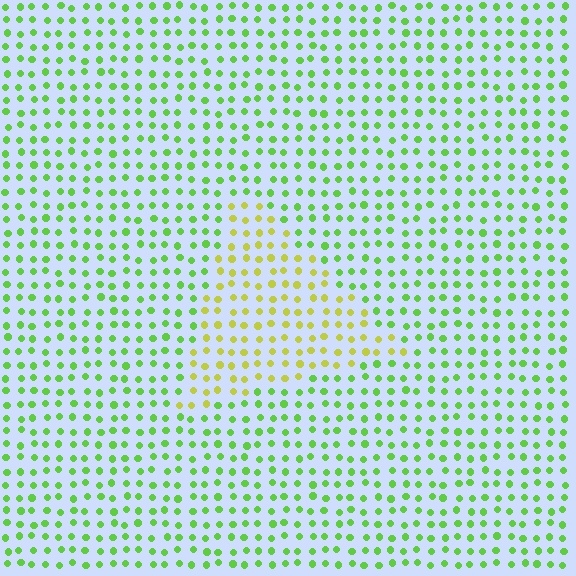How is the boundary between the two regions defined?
The boundary is defined purely by a slight shift in hue (about 40 degrees). Spacing, size, and orientation are identical on both sides.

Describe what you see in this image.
The image is filled with small lime elements in a uniform arrangement. A triangle-shaped region is visible where the elements are tinted to a slightly different hue, forming a subtle color boundary.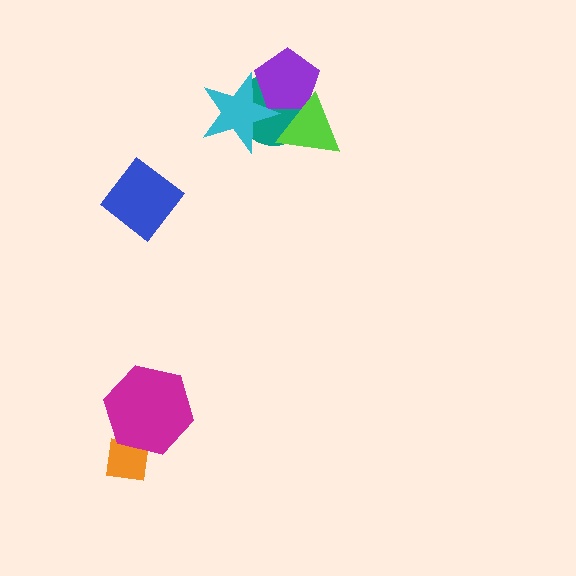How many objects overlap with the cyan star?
2 objects overlap with the cyan star.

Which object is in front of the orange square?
The magenta hexagon is in front of the orange square.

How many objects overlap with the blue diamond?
0 objects overlap with the blue diamond.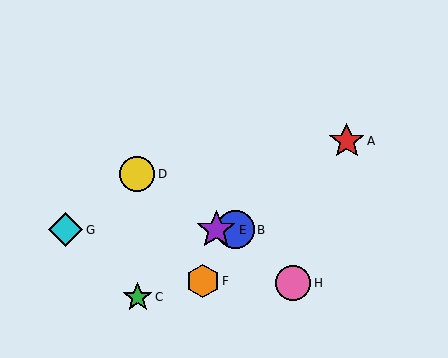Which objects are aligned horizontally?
Objects B, E, G are aligned horizontally.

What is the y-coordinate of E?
Object E is at y≈230.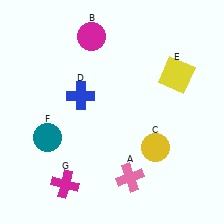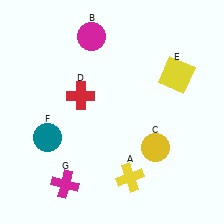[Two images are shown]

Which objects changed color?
A changed from pink to yellow. D changed from blue to red.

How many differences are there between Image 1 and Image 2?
There are 2 differences between the two images.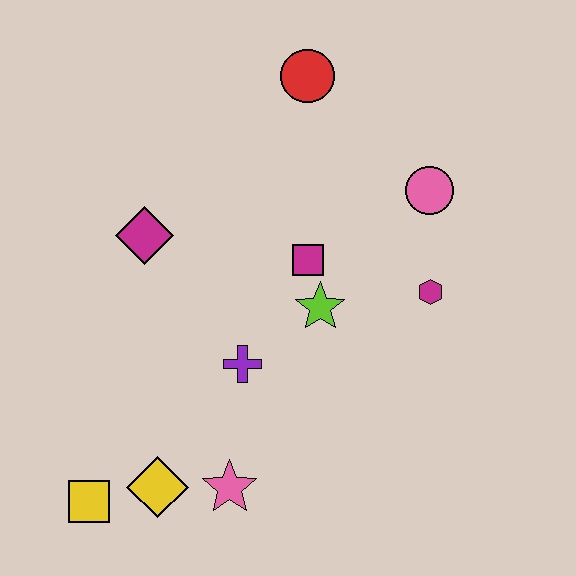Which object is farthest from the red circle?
The yellow square is farthest from the red circle.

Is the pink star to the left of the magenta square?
Yes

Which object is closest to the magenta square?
The lime star is closest to the magenta square.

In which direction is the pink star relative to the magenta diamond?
The pink star is below the magenta diamond.